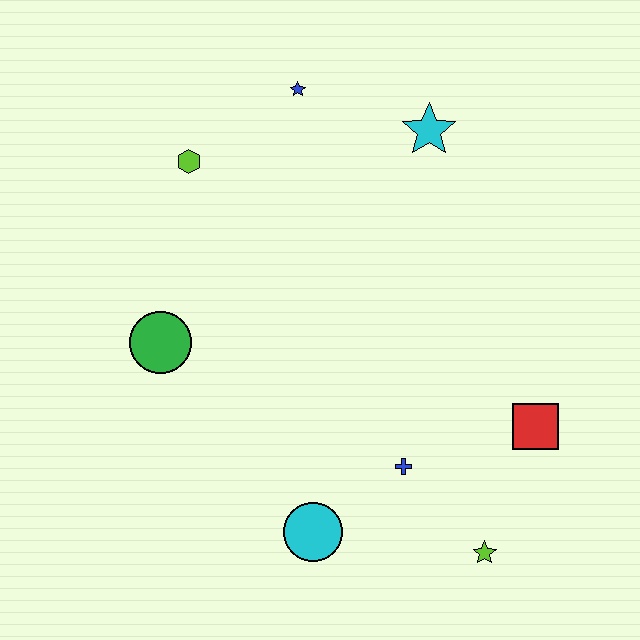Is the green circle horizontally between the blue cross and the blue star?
No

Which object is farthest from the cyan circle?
The blue star is farthest from the cyan circle.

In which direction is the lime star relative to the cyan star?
The lime star is below the cyan star.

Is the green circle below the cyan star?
Yes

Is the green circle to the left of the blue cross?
Yes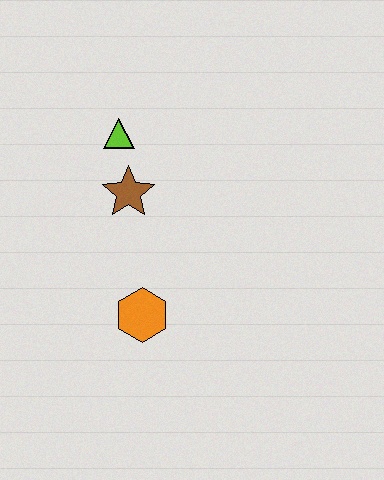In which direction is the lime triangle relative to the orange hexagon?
The lime triangle is above the orange hexagon.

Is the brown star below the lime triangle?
Yes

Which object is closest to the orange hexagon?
The brown star is closest to the orange hexagon.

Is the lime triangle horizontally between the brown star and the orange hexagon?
No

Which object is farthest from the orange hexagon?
The lime triangle is farthest from the orange hexagon.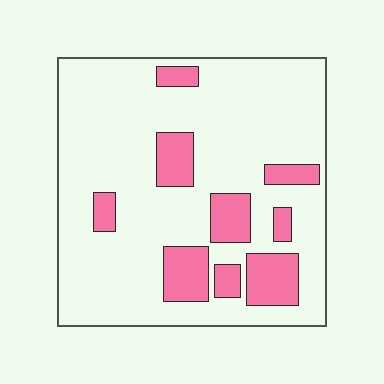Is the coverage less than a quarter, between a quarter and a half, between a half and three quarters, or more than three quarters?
Less than a quarter.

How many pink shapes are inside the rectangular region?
9.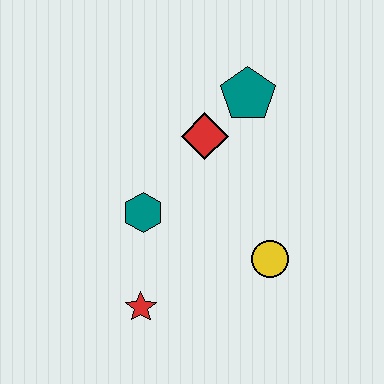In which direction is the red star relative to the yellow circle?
The red star is to the left of the yellow circle.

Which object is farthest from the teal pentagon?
The red star is farthest from the teal pentagon.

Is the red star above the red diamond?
No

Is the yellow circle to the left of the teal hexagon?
No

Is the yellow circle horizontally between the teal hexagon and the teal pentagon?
No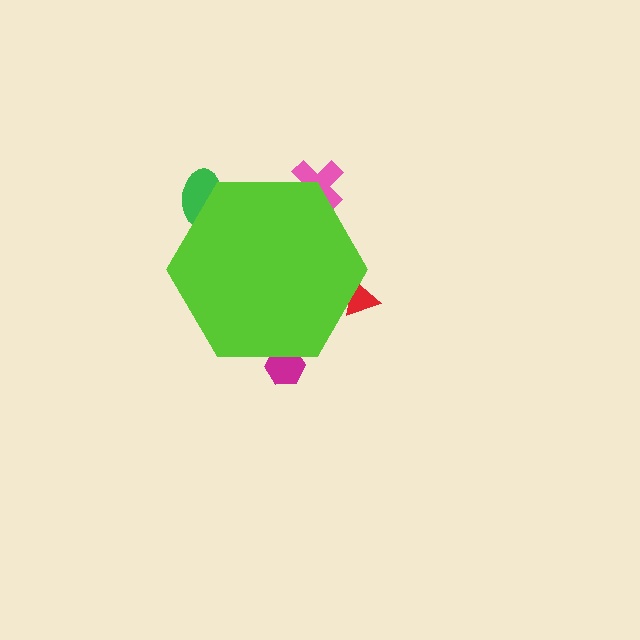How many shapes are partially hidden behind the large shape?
4 shapes are partially hidden.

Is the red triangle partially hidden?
Yes, the red triangle is partially hidden behind the lime hexagon.